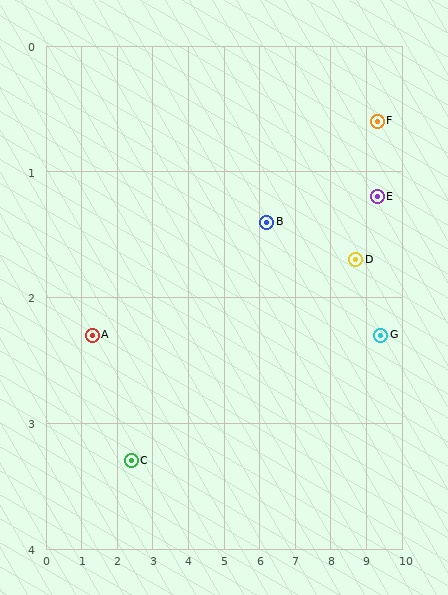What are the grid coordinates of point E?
Point E is at approximately (9.3, 1.2).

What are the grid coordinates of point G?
Point G is at approximately (9.4, 2.3).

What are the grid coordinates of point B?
Point B is at approximately (6.2, 1.4).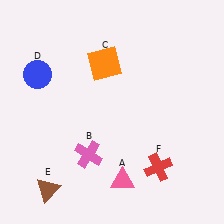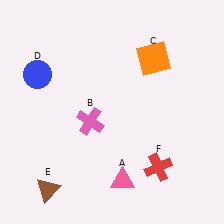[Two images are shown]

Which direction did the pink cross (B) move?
The pink cross (B) moved up.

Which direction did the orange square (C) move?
The orange square (C) moved right.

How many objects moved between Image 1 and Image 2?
2 objects moved between the two images.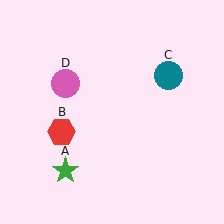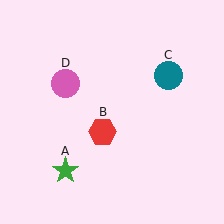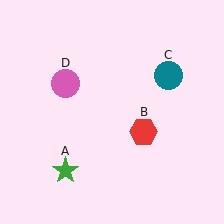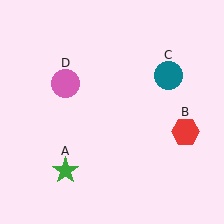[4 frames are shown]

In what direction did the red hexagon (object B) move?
The red hexagon (object B) moved right.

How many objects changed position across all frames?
1 object changed position: red hexagon (object B).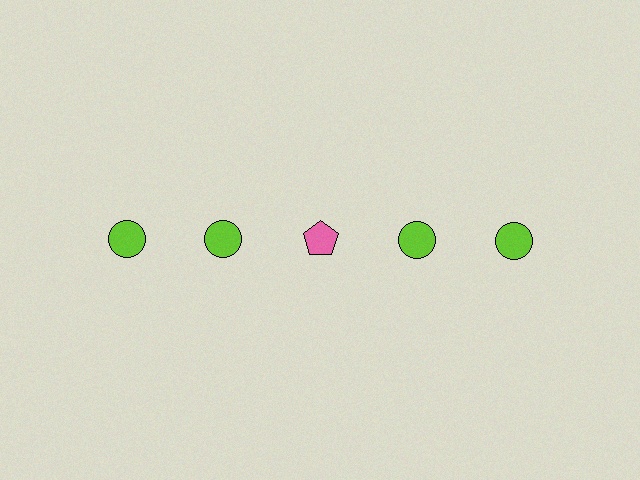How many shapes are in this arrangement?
There are 5 shapes arranged in a grid pattern.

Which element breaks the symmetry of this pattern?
The pink pentagon in the top row, center column breaks the symmetry. All other shapes are lime circles.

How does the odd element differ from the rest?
It differs in both color (pink instead of lime) and shape (pentagon instead of circle).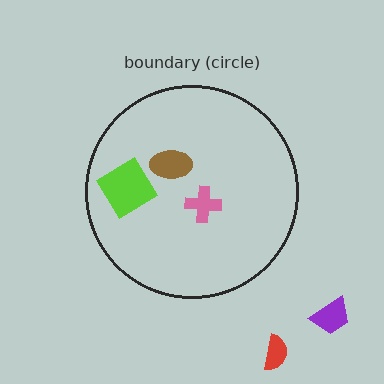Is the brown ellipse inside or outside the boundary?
Inside.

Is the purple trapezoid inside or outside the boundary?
Outside.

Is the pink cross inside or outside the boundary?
Inside.